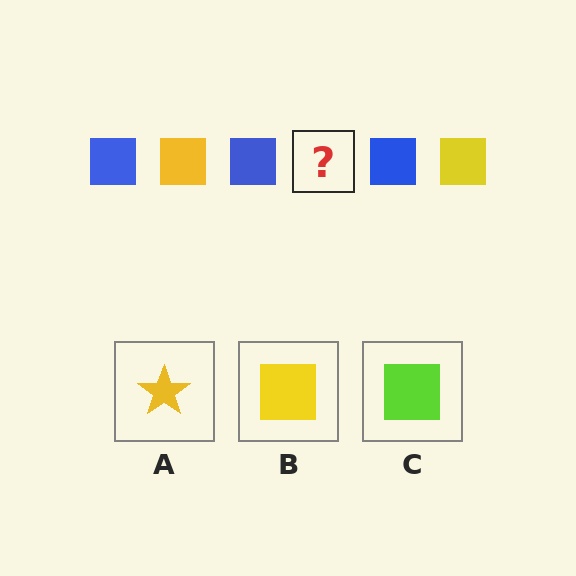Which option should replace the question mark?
Option B.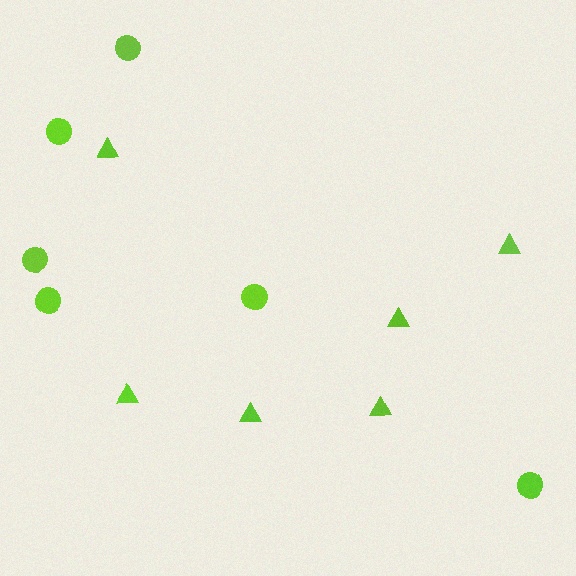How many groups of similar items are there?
There are 2 groups: one group of triangles (6) and one group of circles (6).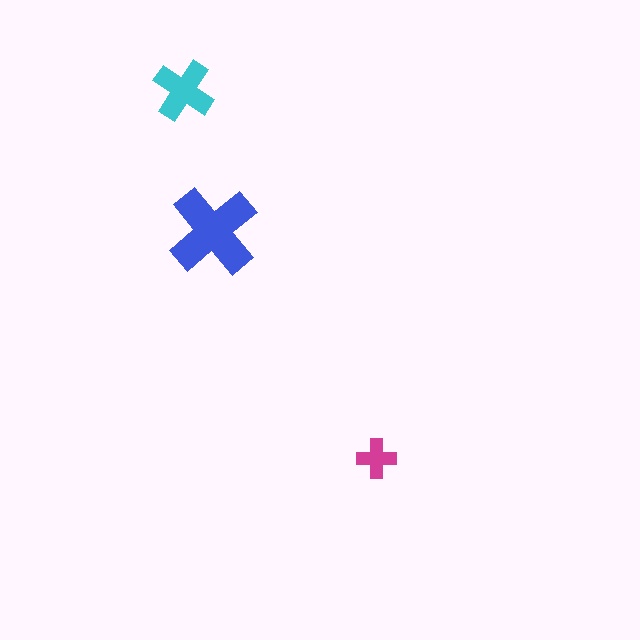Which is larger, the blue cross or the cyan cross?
The blue one.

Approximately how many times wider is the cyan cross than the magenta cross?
About 1.5 times wider.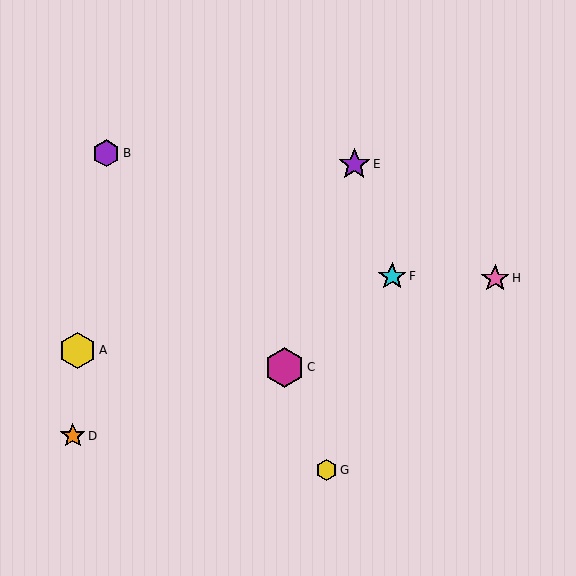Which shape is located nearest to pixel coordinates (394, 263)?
The cyan star (labeled F) at (392, 276) is nearest to that location.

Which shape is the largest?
The magenta hexagon (labeled C) is the largest.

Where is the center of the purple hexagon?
The center of the purple hexagon is at (106, 153).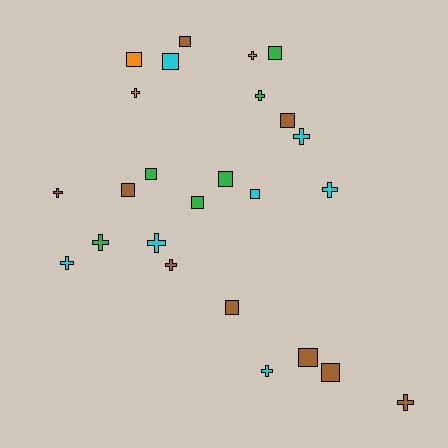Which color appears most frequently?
Brown, with 9 objects.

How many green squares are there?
There are 4 green squares.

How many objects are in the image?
There are 25 objects.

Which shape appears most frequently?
Square, with 13 objects.